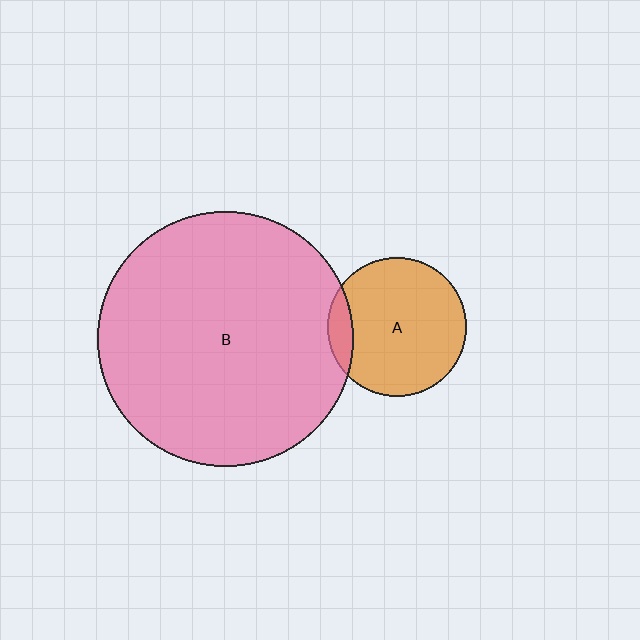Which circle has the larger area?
Circle B (pink).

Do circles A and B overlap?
Yes.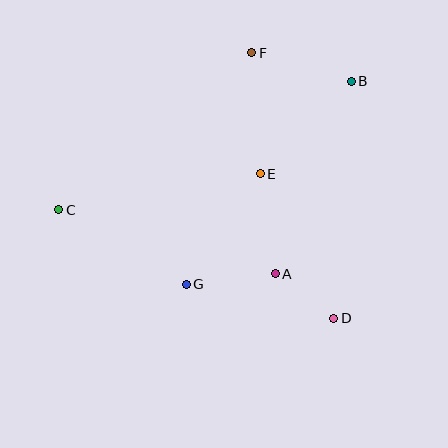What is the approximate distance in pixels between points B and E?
The distance between B and E is approximately 130 pixels.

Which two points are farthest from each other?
Points B and C are farthest from each other.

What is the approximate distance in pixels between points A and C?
The distance between A and C is approximately 226 pixels.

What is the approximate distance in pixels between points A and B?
The distance between A and B is approximately 207 pixels.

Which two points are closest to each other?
Points A and D are closest to each other.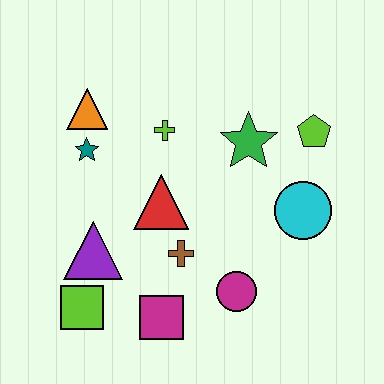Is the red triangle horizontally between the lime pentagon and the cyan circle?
No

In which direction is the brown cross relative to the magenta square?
The brown cross is above the magenta square.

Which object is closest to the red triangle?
The brown cross is closest to the red triangle.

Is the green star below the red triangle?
No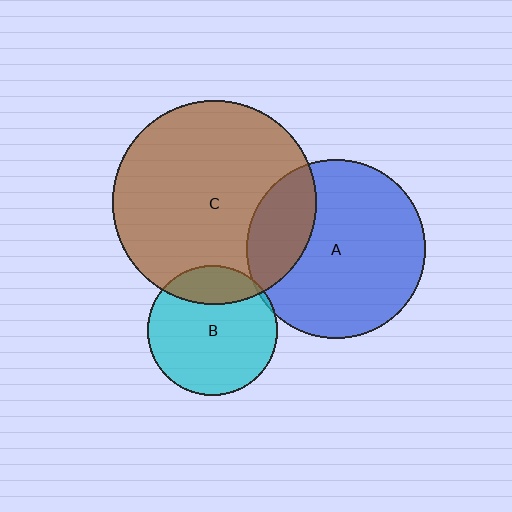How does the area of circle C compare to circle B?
Approximately 2.4 times.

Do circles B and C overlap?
Yes.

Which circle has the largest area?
Circle C (brown).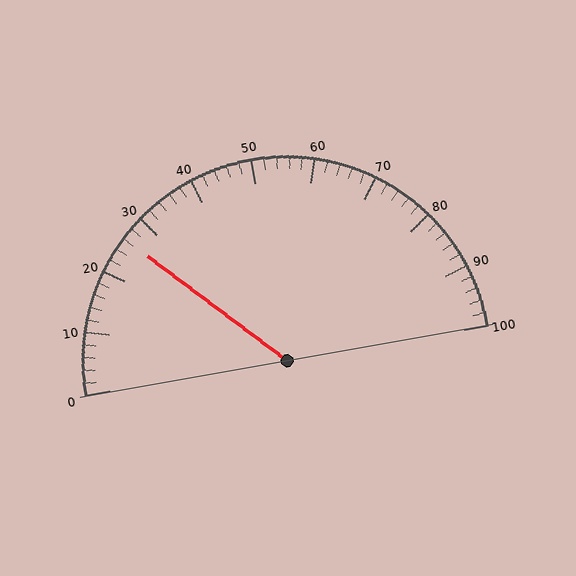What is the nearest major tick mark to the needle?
The nearest major tick mark is 30.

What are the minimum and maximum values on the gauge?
The gauge ranges from 0 to 100.